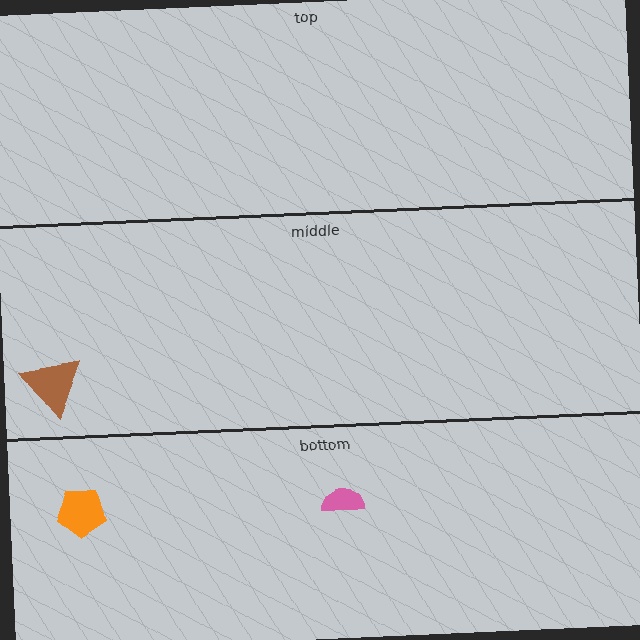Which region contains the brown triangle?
The middle region.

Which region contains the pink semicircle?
The bottom region.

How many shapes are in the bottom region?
2.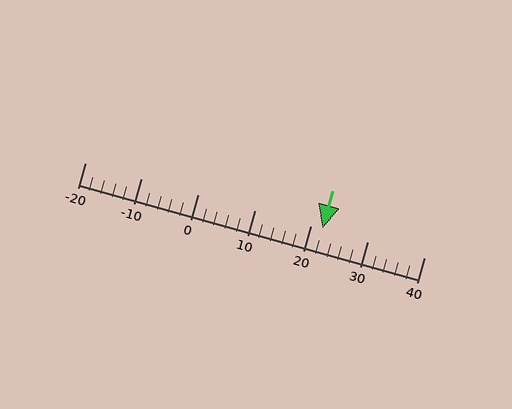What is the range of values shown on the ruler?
The ruler shows values from -20 to 40.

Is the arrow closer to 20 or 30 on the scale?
The arrow is closer to 20.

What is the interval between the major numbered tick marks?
The major tick marks are spaced 10 units apart.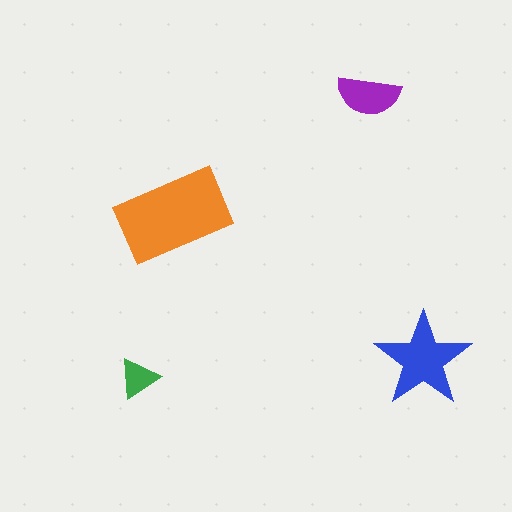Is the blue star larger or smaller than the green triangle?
Larger.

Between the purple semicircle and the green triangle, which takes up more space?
The purple semicircle.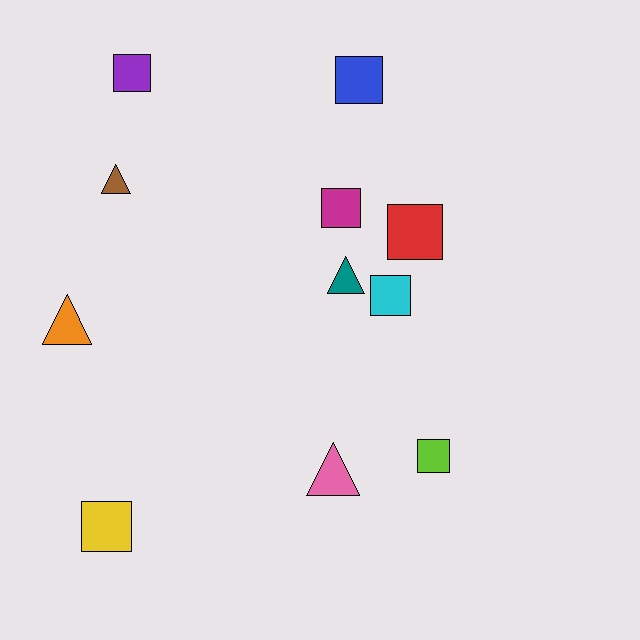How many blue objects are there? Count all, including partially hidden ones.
There is 1 blue object.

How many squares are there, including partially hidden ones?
There are 7 squares.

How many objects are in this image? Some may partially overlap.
There are 11 objects.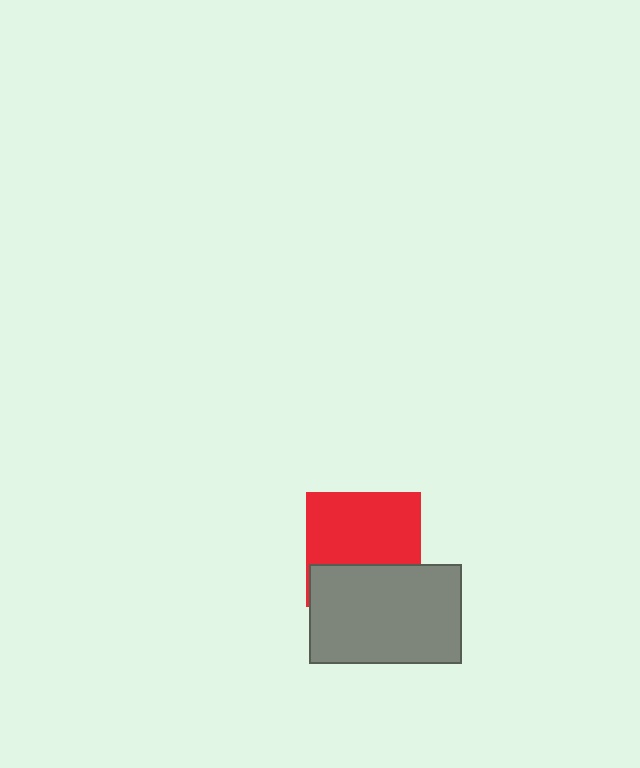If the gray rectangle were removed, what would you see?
You would see the complete red square.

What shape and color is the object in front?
The object in front is a gray rectangle.